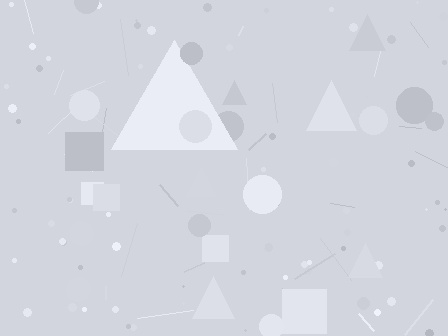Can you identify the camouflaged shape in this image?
The camouflaged shape is a triangle.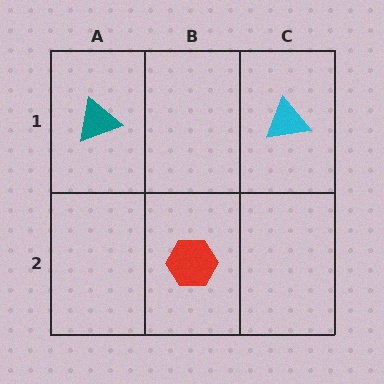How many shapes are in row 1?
2 shapes.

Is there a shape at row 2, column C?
No, that cell is empty.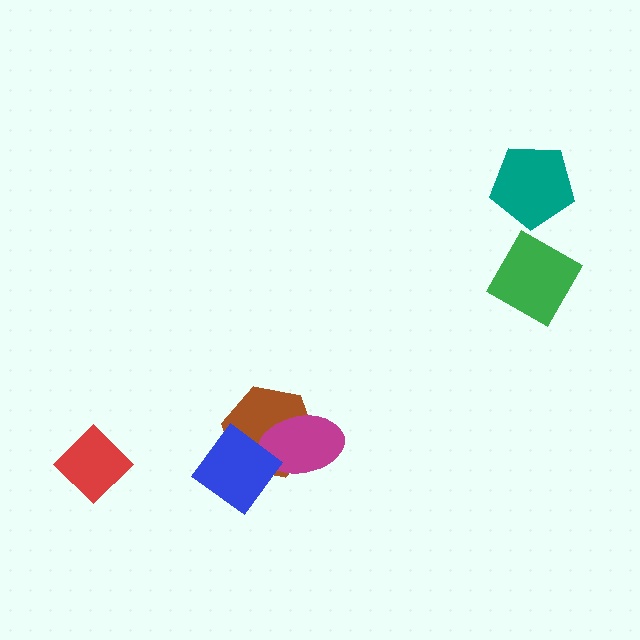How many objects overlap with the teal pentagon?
0 objects overlap with the teal pentagon.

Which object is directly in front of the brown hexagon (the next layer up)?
The magenta ellipse is directly in front of the brown hexagon.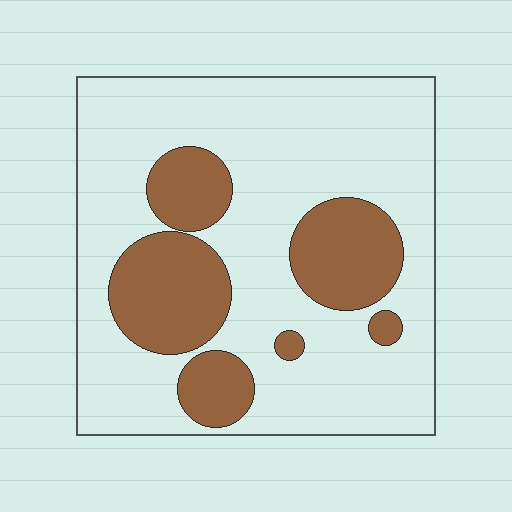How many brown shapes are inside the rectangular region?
6.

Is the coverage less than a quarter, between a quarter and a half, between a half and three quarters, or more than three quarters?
Between a quarter and a half.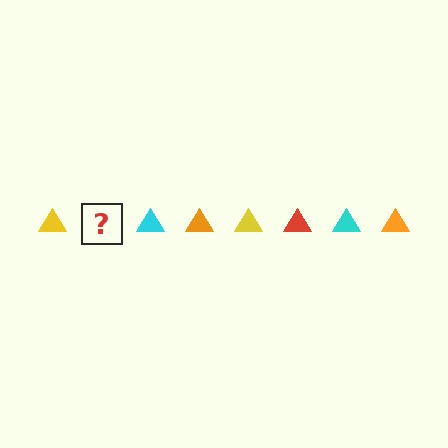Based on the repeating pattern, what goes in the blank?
The blank should be a red triangle.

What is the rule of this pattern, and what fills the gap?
The rule is that the pattern cycles through yellow, red, cyan, orange triangles. The gap should be filled with a red triangle.